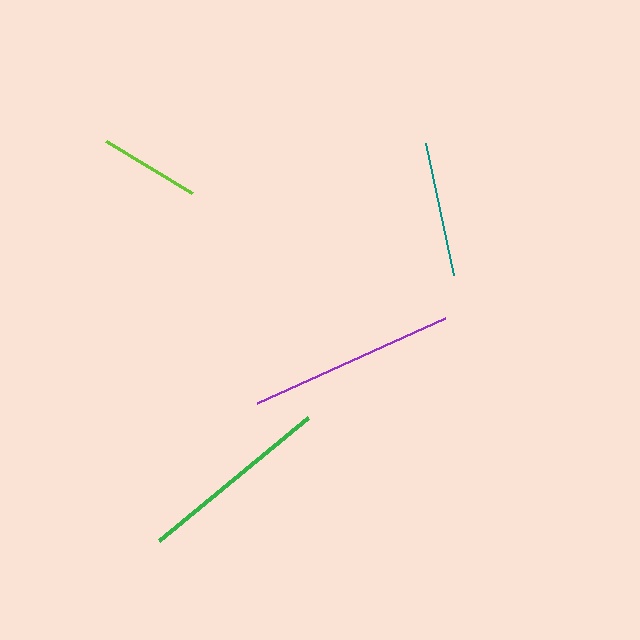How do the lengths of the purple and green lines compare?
The purple and green lines are approximately the same length.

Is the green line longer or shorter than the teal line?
The green line is longer than the teal line.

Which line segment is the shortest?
The lime line is the shortest at approximately 100 pixels.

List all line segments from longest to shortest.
From longest to shortest: purple, green, teal, lime.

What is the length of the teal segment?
The teal segment is approximately 134 pixels long.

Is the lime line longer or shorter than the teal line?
The teal line is longer than the lime line.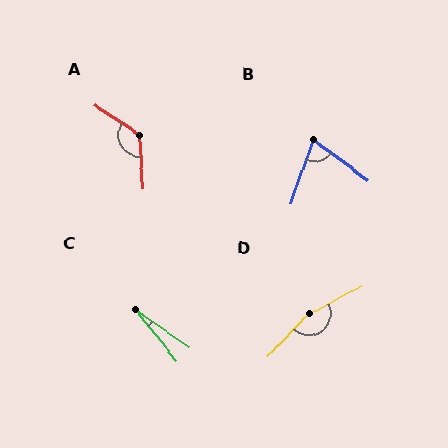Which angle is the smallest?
C, at approximately 16 degrees.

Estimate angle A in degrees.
Approximately 126 degrees.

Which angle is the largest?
D, at approximately 162 degrees.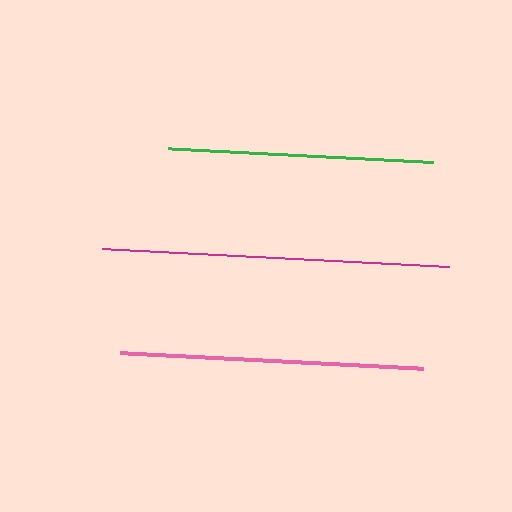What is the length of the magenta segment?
The magenta segment is approximately 347 pixels long.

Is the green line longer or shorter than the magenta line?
The magenta line is longer than the green line.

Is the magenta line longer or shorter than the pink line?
The magenta line is longer than the pink line.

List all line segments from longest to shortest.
From longest to shortest: magenta, pink, green.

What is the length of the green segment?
The green segment is approximately 265 pixels long.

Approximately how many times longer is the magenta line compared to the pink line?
The magenta line is approximately 1.1 times the length of the pink line.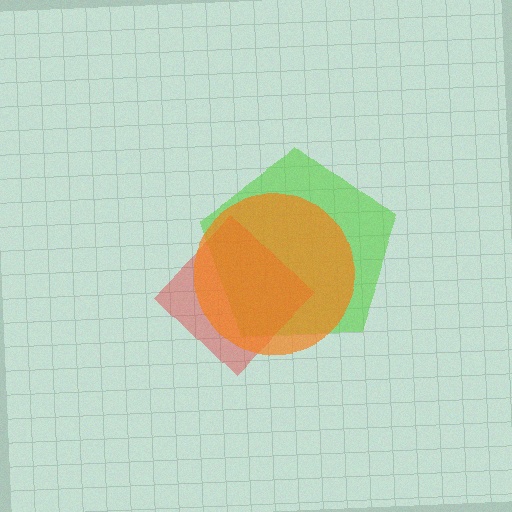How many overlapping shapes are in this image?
There are 3 overlapping shapes in the image.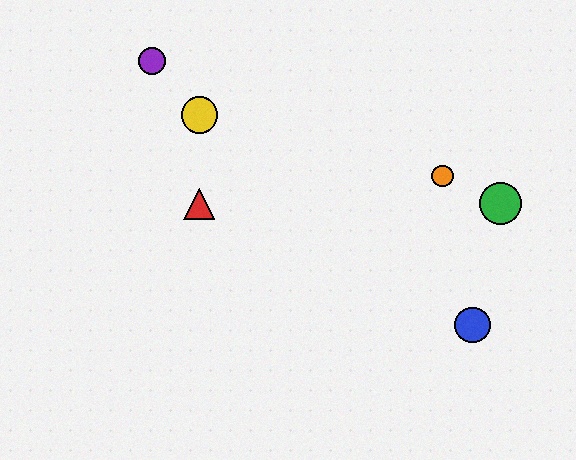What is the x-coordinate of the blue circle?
The blue circle is at x≈472.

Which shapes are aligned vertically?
The red triangle, the yellow circle are aligned vertically.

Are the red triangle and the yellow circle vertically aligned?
Yes, both are at x≈199.